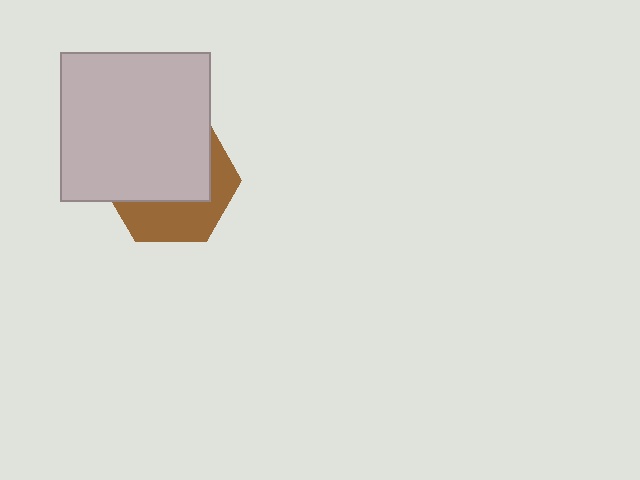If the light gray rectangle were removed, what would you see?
You would see the complete brown hexagon.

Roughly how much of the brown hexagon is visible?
A small part of it is visible (roughly 39%).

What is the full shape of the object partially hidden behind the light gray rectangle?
The partially hidden object is a brown hexagon.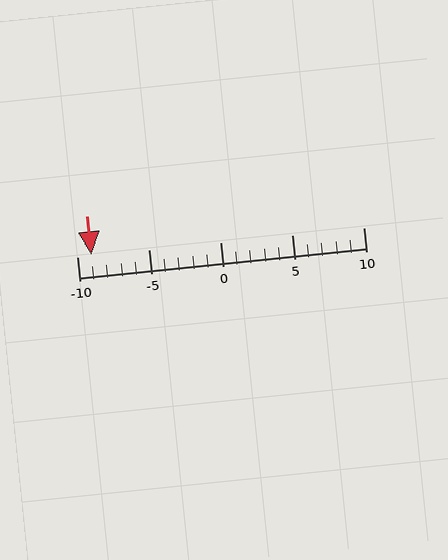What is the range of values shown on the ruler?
The ruler shows values from -10 to 10.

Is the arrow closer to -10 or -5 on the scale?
The arrow is closer to -10.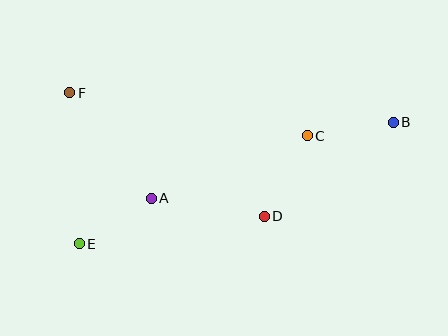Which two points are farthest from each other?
Points B and E are farthest from each other.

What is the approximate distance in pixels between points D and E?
The distance between D and E is approximately 187 pixels.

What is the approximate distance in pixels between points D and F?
The distance between D and F is approximately 231 pixels.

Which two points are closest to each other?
Points A and E are closest to each other.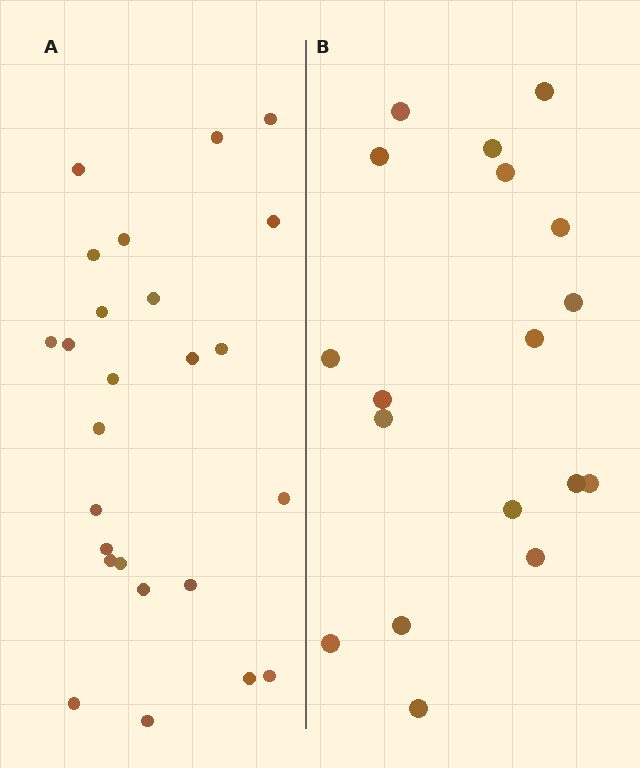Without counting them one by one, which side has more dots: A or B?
Region A (the left region) has more dots.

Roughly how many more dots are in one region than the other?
Region A has roughly 8 or so more dots than region B.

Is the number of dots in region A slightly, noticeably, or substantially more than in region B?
Region A has noticeably more, but not dramatically so. The ratio is roughly 1.4 to 1.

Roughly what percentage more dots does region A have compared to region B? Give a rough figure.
About 40% more.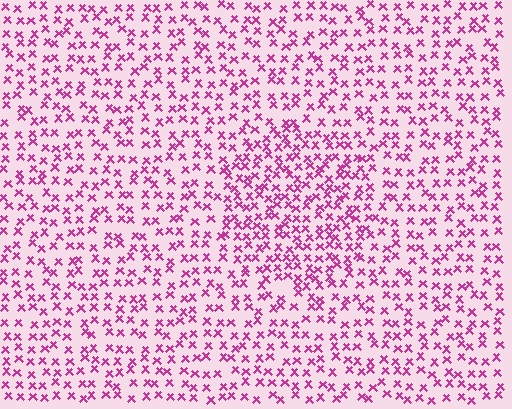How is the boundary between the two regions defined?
The boundary is defined by a change in element density (approximately 1.6x ratio). All elements are the same color, size, and shape.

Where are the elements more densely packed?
The elements are more densely packed inside the circle boundary.